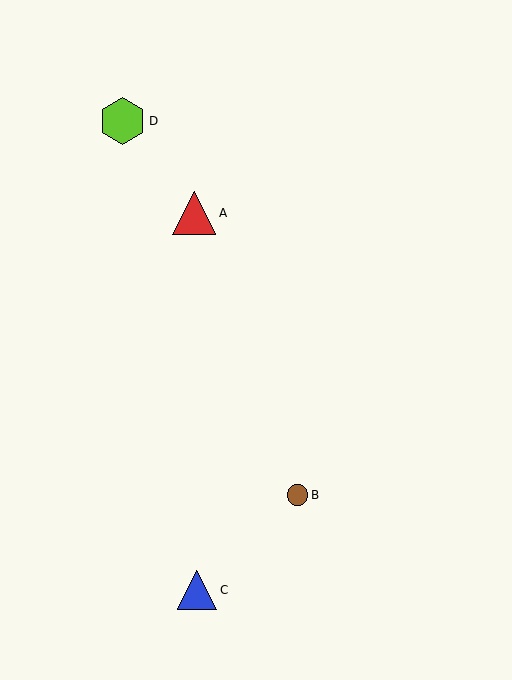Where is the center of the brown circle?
The center of the brown circle is at (298, 495).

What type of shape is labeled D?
Shape D is a lime hexagon.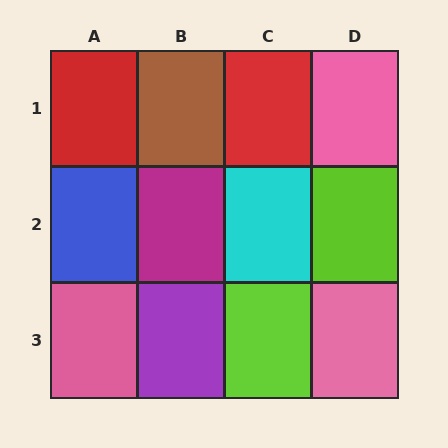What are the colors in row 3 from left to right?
Pink, purple, lime, pink.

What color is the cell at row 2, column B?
Magenta.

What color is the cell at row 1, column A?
Red.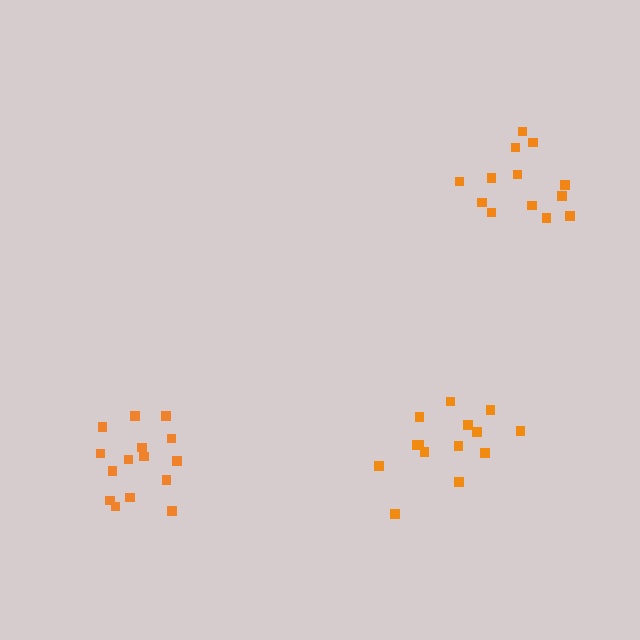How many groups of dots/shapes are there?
There are 3 groups.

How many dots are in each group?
Group 1: 15 dots, Group 2: 15 dots, Group 3: 13 dots (43 total).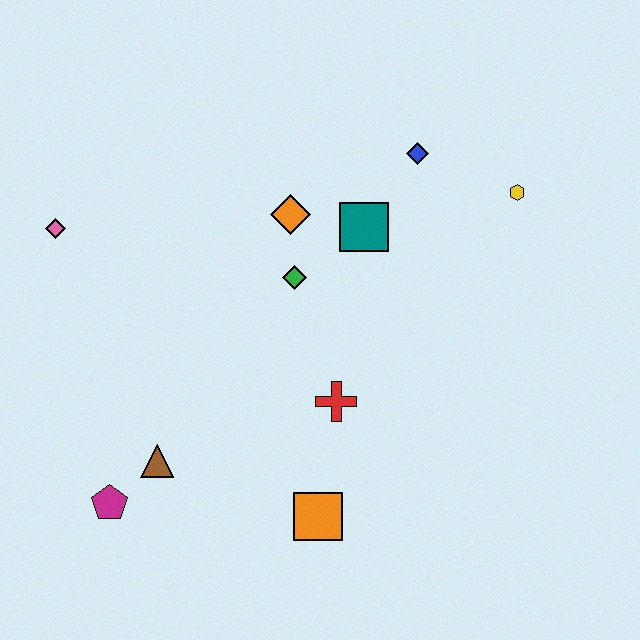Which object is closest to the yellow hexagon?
The blue diamond is closest to the yellow hexagon.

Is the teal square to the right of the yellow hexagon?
No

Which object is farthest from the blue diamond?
The magenta pentagon is farthest from the blue diamond.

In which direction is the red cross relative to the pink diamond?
The red cross is to the right of the pink diamond.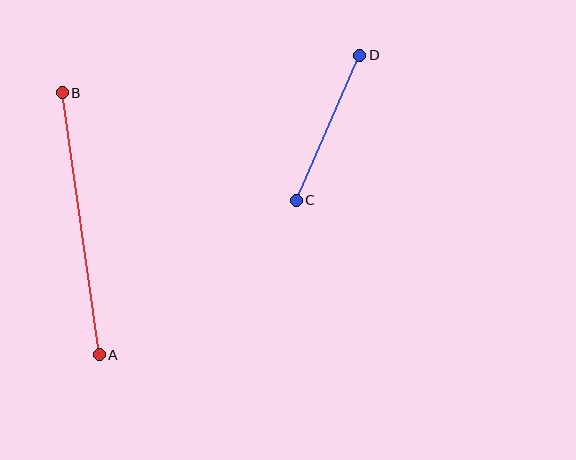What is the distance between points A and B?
The distance is approximately 265 pixels.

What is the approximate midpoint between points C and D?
The midpoint is at approximately (328, 128) pixels.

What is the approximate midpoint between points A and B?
The midpoint is at approximately (81, 224) pixels.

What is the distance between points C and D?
The distance is approximately 158 pixels.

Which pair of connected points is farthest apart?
Points A and B are farthest apart.